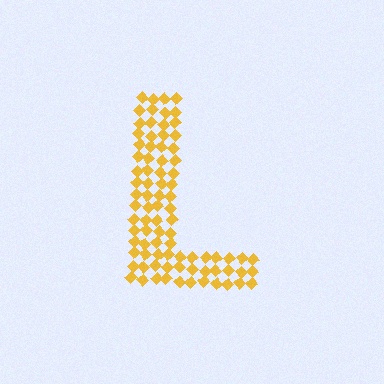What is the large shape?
The large shape is the letter L.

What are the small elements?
The small elements are diamonds.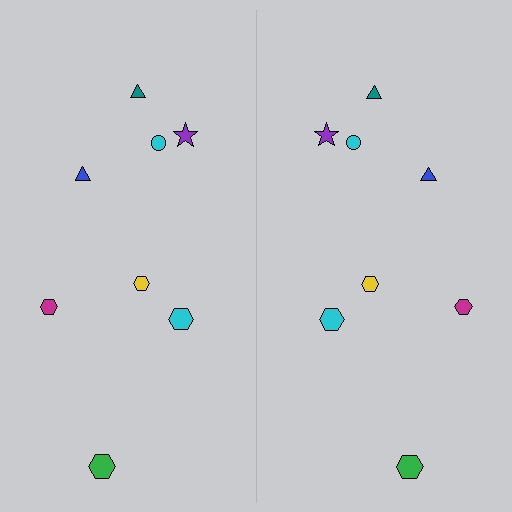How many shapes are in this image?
There are 16 shapes in this image.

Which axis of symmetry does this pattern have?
The pattern has a vertical axis of symmetry running through the center of the image.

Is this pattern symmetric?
Yes, this pattern has bilateral (reflection) symmetry.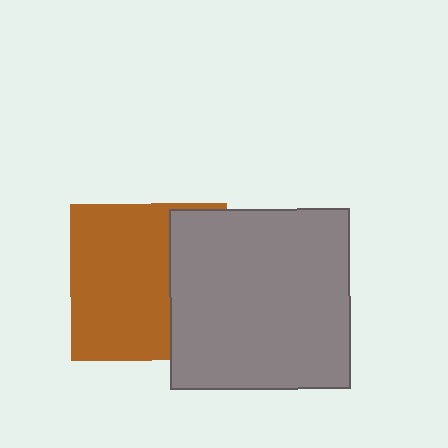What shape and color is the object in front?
The object in front is a gray square.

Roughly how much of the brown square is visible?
About half of it is visible (roughly 65%).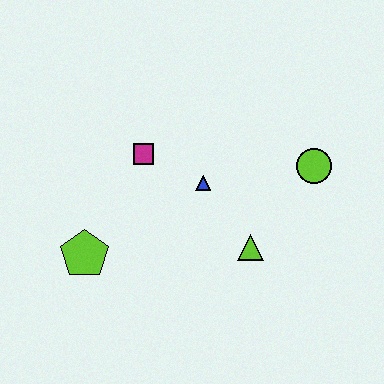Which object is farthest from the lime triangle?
The lime pentagon is farthest from the lime triangle.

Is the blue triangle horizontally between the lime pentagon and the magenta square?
No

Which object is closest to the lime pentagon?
The magenta square is closest to the lime pentagon.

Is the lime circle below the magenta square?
Yes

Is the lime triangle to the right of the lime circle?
No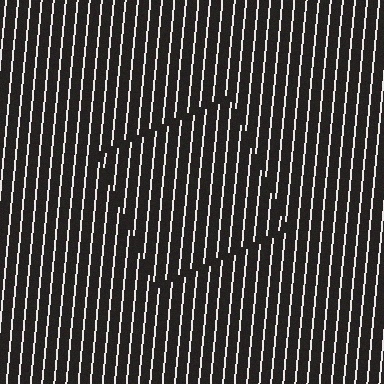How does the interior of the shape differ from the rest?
The interior of the shape contains the same grating, shifted by half a period — the contour is defined by the phase discontinuity where line-ends from the inner and outer gratings abut.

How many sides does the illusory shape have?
4 sides — the line-ends trace a square.